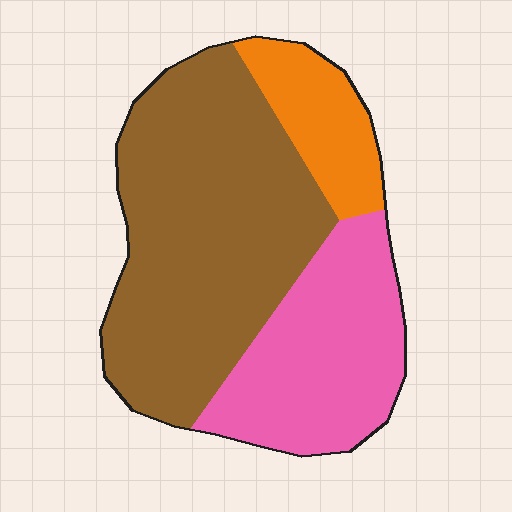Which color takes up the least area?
Orange, at roughly 15%.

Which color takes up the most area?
Brown, at roughly 55%.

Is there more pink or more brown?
Brown.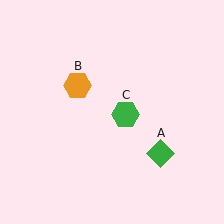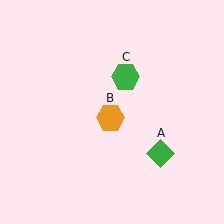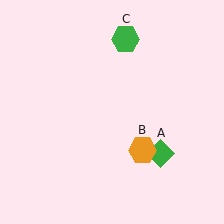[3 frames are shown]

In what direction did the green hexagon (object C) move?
The green hexagon (object C) moved up.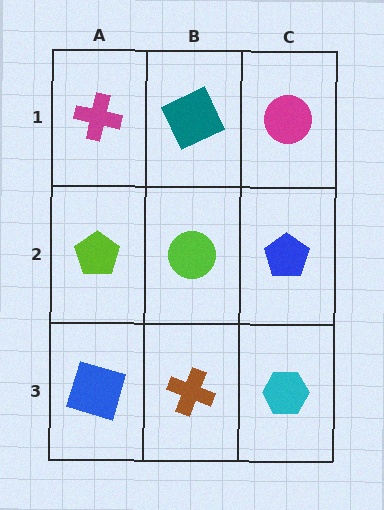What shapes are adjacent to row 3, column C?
A blue pentagon (row 2, column C), a brown cross (row 3, column B).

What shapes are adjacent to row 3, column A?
A lime pentagon (row 2, column A), a brown cross (row 3, column B).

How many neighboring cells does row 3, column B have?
3.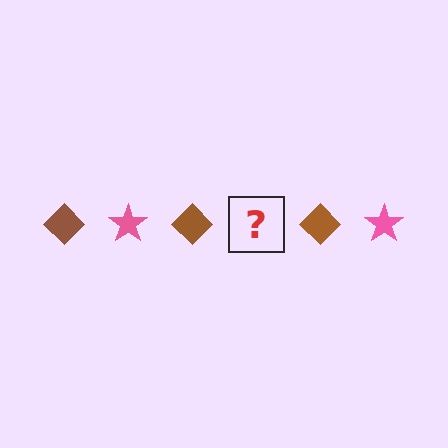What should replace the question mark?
The question mark should be replaced with a pink star.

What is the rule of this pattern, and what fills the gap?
The rule is that the pattern alternates between brown diamond and pink star. The gap should be filled with a pink star.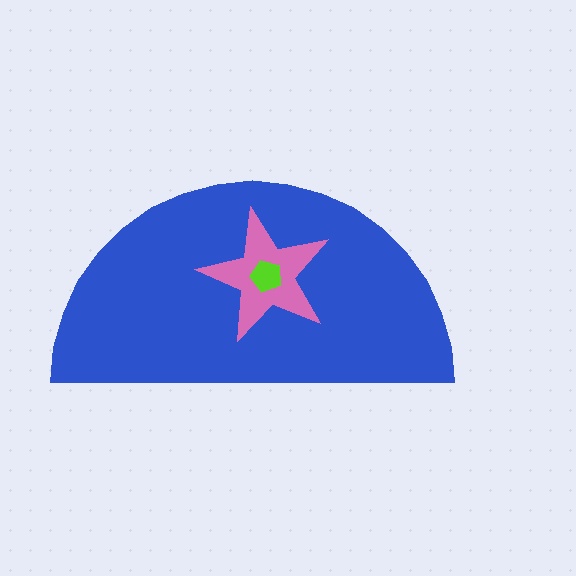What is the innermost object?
The lime pentagon.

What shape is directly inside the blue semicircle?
The pink star.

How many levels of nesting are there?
3.